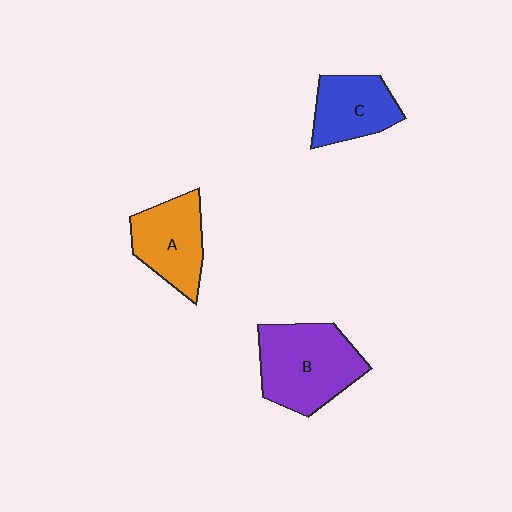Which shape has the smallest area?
Shape C (blue).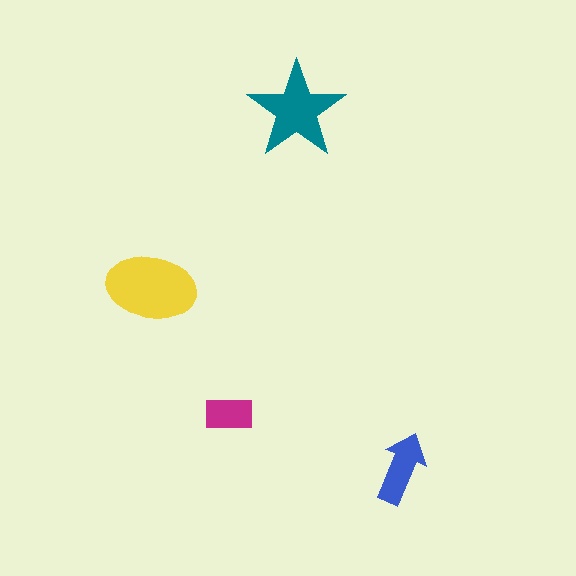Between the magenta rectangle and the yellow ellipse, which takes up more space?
The yellow ellipse.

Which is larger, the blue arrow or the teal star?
The teal star.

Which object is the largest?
The yellow ellipse.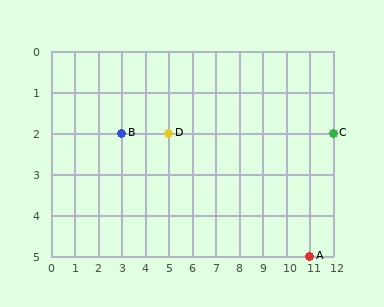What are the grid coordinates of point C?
Point C is at grid coordinates (12, 2).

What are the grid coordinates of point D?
Point D is at grid coordinates (5, 2).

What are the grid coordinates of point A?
Point A is at grid coordinates (11, 5).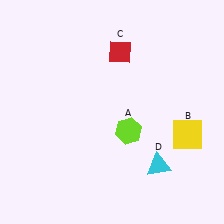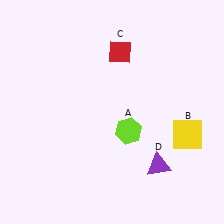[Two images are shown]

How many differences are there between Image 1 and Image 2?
There is 1 difference between the two images.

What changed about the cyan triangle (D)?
In Image 1, D is cyan. In Image 2, it changed to purple.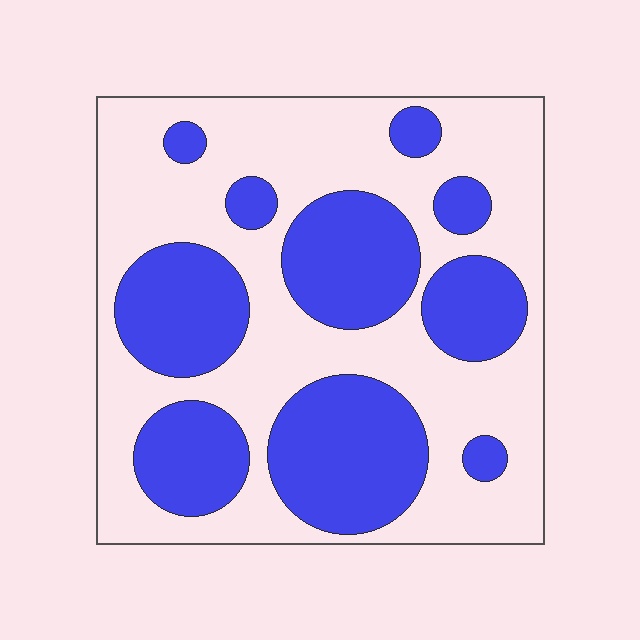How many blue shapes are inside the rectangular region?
10.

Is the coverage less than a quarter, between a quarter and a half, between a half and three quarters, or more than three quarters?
Between a quarter and a half.